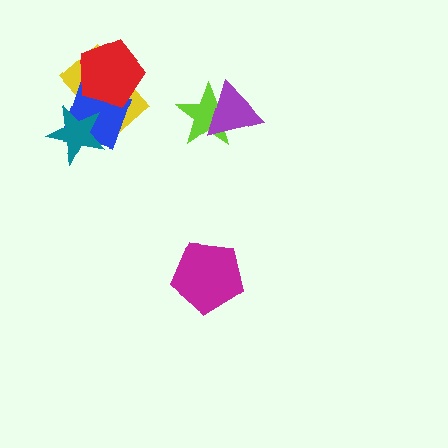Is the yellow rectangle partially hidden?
Yes, it is partially covered by another shape.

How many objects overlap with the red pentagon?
2 objects overlap with the red pentagon.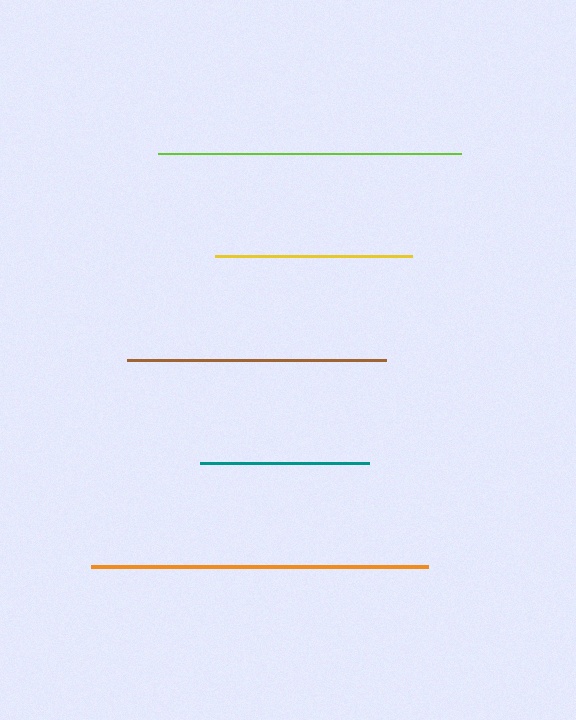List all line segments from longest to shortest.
From longest to shortest: orange, lime, brown, yellow, teal.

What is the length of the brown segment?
The brown segment is approximately 258 pixels long.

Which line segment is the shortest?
The teal line is the shortest at approximately 169 pixels.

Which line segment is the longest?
The orange line is the longest at approximately 337 pixels.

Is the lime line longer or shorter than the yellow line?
The lime line is longer than the yellow line.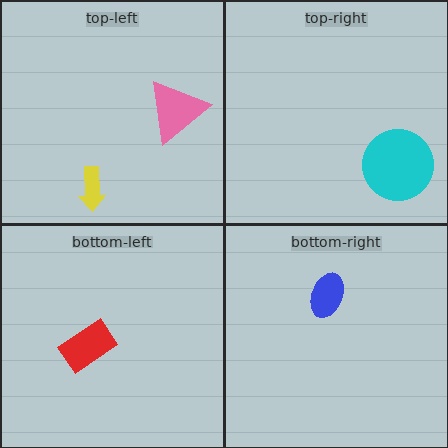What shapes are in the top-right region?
The cyan circle.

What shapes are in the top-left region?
The pink triangle, the yellow arrow.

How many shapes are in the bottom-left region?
1.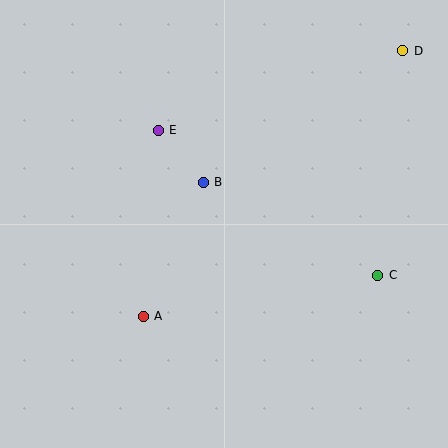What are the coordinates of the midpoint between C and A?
The midpoint between C and A is at (261, 296).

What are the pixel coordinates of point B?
Point B is at (203, 182).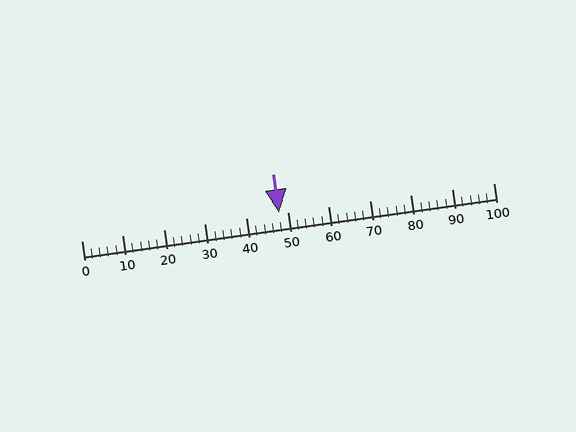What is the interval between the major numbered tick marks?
The major tick marks are spaced 10 units apart.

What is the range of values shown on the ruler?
The ruler shows values from 0 to 100.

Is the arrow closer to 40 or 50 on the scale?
The arrow is closer to 50.